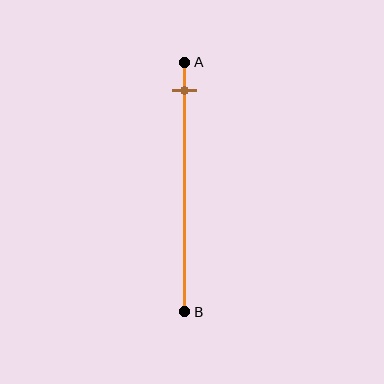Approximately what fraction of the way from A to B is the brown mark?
The brown mark is approximately 10% of the way from A to B.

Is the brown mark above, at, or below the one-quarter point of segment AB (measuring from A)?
The brown mark is above the one-quarter point of segment AB.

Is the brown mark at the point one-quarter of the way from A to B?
No, the mark is at about 10% from A, not at the 25% one-quarter point.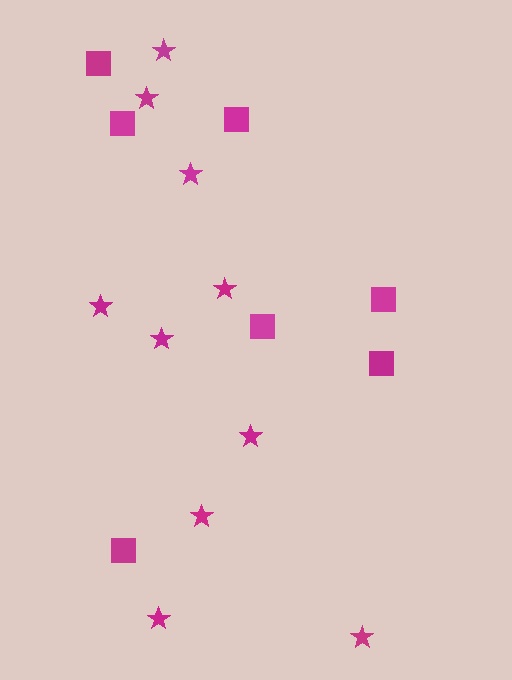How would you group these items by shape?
There are 2 groups: one group of stars (10) and one group of squares (7).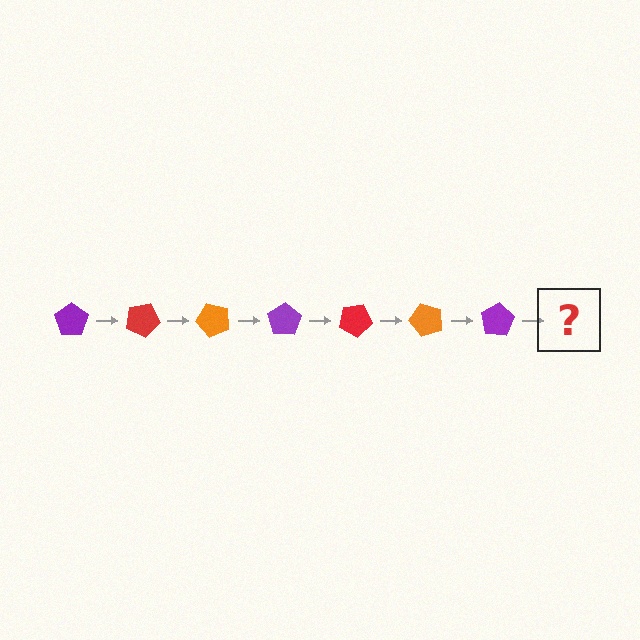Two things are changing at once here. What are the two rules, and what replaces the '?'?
The two rules are that it rotates 25 degrees each step and the color cycles through purple, red, and orange. The '?' should be a red pentagon, rotated 175 degrees from the start.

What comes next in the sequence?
The next element should be a red pentagon, rotated 175 degrees from the start.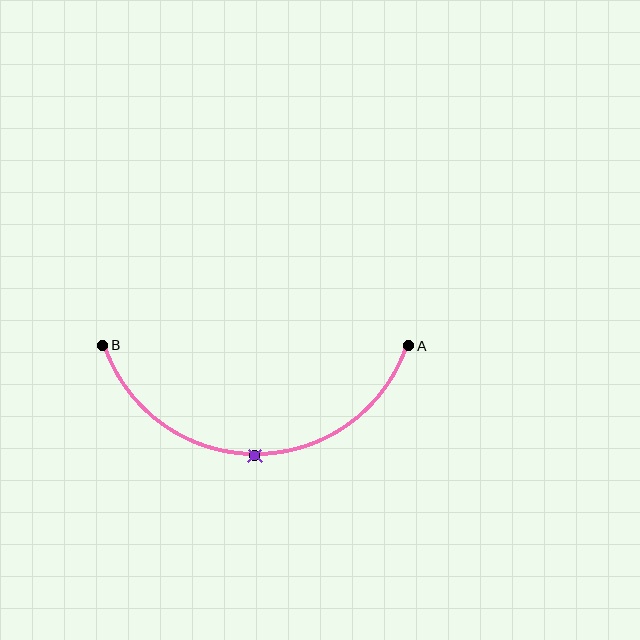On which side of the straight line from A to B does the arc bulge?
The arc bulges below the straight line connecting A and B.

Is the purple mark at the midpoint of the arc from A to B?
Yes. The purple mark lies on the arc at equal arc-length from both A and B — it is the arc midpoint.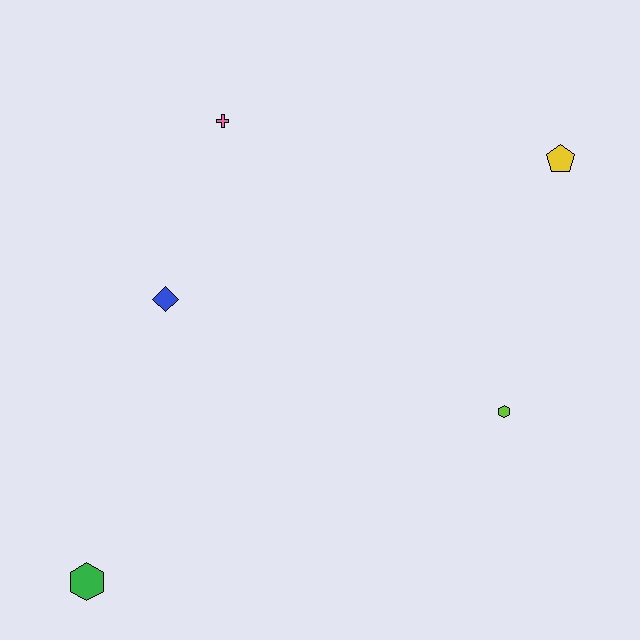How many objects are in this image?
There are 5 objects.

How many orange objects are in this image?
There are no orange objects.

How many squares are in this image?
There are no squares.